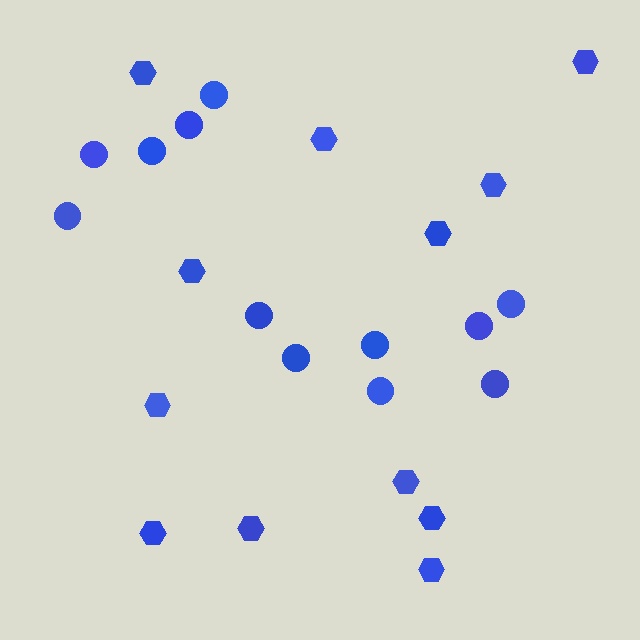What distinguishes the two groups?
There are 2 groups: one group of hexagons (12) and one group of circles (12).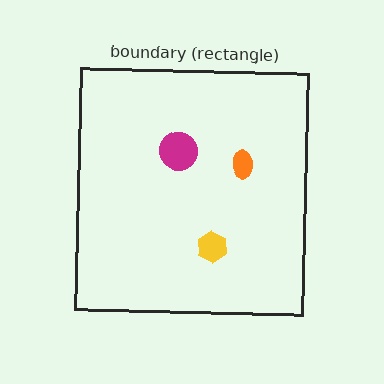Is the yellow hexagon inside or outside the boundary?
Inside.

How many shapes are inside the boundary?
3 inside, 0 outside.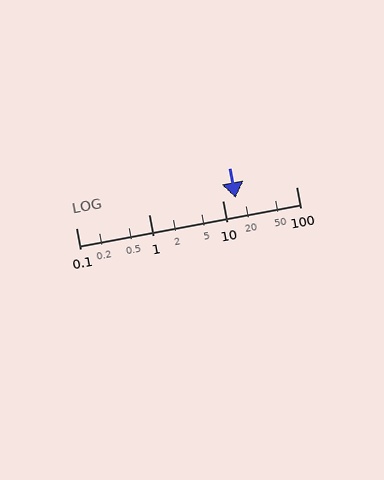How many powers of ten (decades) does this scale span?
The scale spans 3 decades, from 0.1 to 100.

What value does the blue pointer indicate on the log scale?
The pointer indicates approximately 15.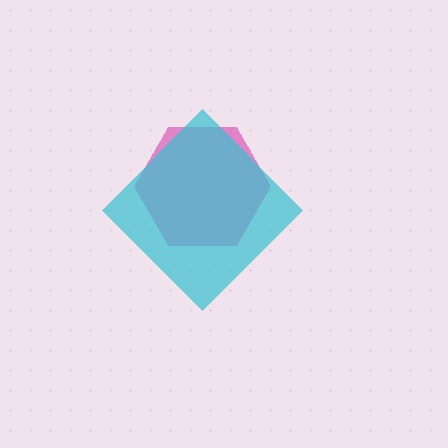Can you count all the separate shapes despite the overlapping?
Yes, there are 2 separate shapes.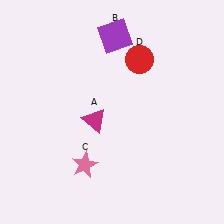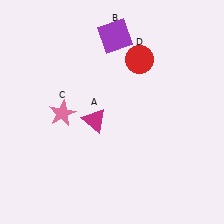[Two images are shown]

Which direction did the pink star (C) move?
The pink star (C) moved up.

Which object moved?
The pink star (C) moved up.